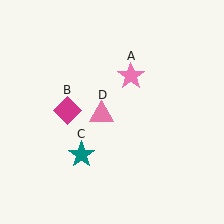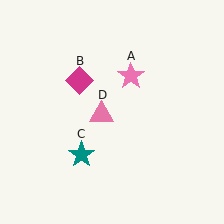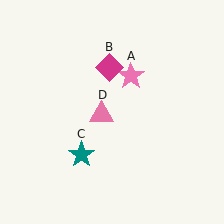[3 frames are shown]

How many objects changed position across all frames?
1 object changed position: magenta diamond (object B).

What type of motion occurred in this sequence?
The magenta diamond (object B) rotated clockwise around the center of the scene.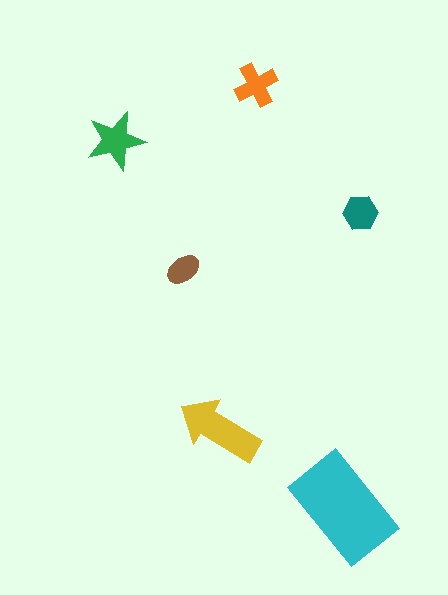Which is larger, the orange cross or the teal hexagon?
The orange cross.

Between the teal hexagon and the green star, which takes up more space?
The green star.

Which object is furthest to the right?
The teal hexagon is rightmost.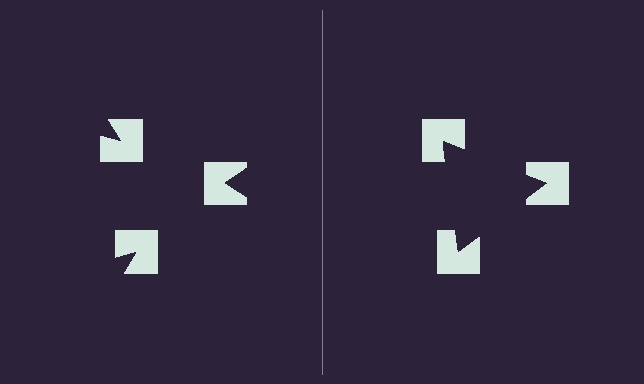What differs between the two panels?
The notched squares are positioned identically on both sides; only the wedge orientations differ. On the right they align to a triangle; on the left they are misaligned.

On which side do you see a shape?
An illusory triangle appears on the right side. On the left side the wedge cuts are rotated, so no coherent shape forms.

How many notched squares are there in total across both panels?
6 — 3 on each side.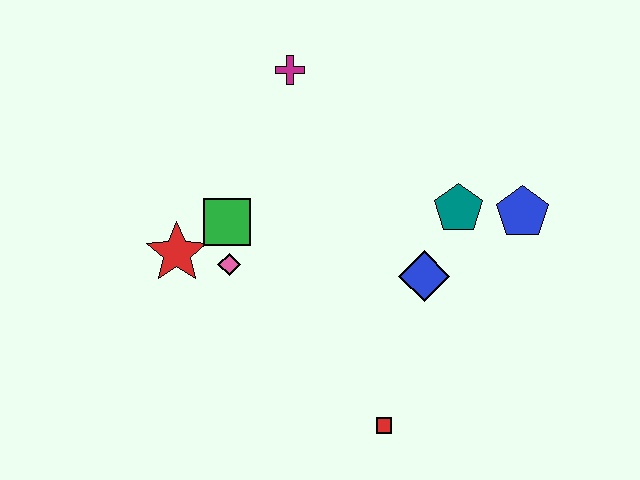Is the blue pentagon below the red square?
No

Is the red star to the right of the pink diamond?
No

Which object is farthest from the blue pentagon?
The red star is farthest from the blue pentagon.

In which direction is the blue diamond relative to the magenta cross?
The blue diamond is below the magenta cross.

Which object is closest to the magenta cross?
The green square is closest to the magenta cross.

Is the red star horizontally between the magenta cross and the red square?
No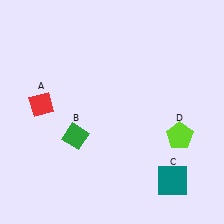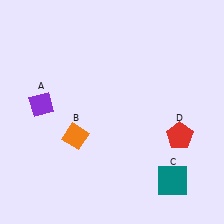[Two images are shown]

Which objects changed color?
A changed from red to purple. B changed from green to orange. D changed from lime to red.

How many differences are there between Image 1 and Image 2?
There are 3 differences between the two images.